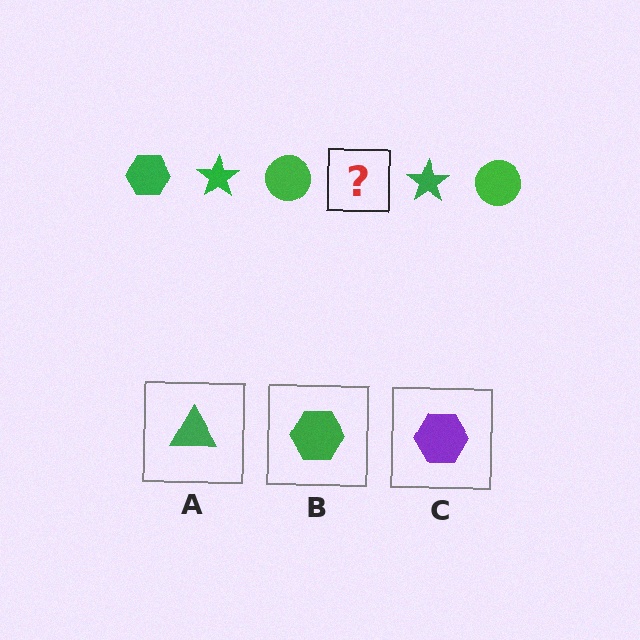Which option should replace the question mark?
Option B.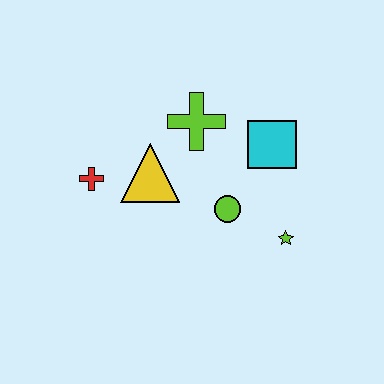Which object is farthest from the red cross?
The lime star is farthest from the red cross.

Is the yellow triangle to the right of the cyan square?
No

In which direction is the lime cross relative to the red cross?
The lime cross is to the right of the red cross.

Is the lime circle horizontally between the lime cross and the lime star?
Yes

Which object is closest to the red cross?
The yellow triangle is closest to the red cross.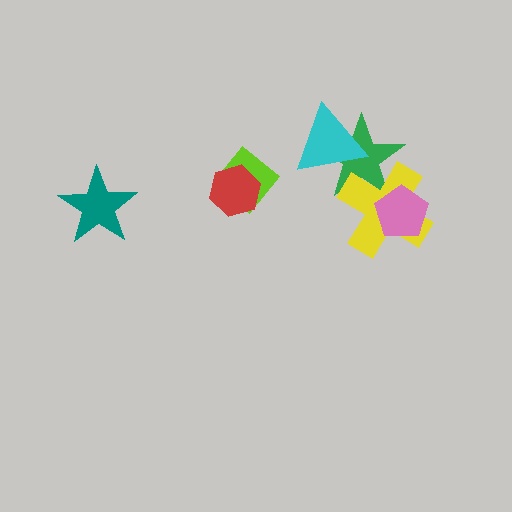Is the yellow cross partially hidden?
Yes, it is partially covered by another shape.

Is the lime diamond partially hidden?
Yes, it is partially covered by another shape.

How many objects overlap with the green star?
3 objects overlap with the green star.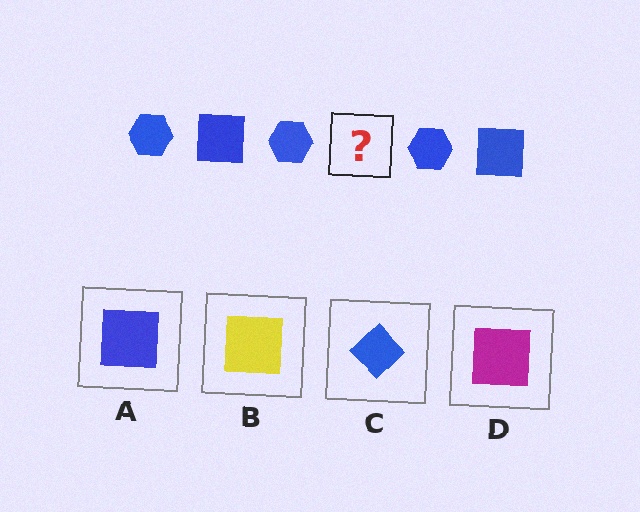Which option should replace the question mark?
Option A.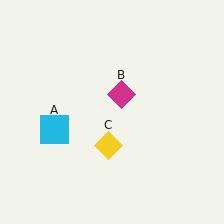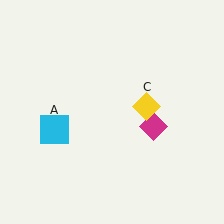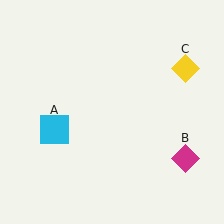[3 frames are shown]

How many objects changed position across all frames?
2 objects changed position: magenta diamond (object B), yellow diamond (object C).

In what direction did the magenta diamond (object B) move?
The magenta diamond (object B) moved down and to the right.